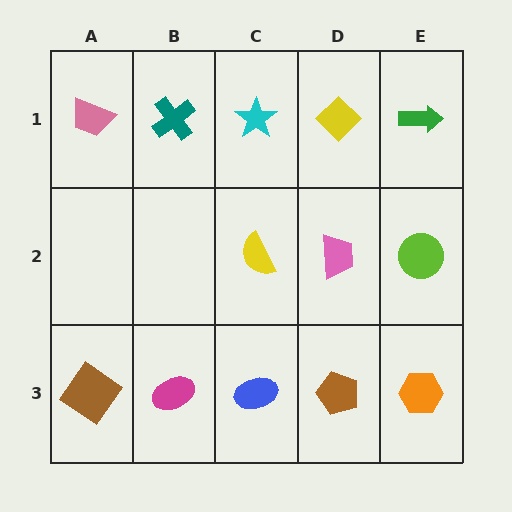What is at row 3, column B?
A magenta ellipse.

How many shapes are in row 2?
3 shapes.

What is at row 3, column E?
An orange hexagon.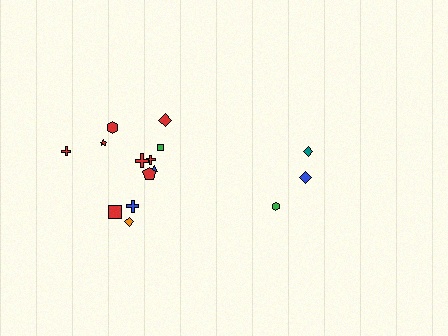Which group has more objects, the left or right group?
The left group.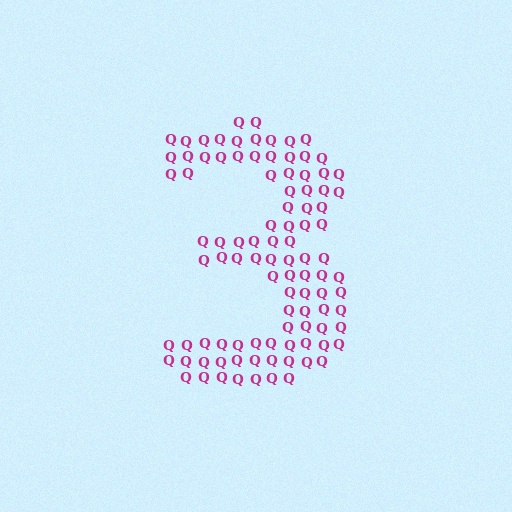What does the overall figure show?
The overall figure shows the digit 3.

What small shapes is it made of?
It is made of small letter Q's.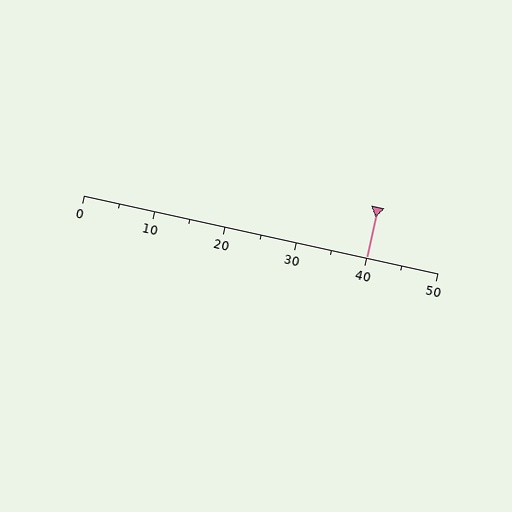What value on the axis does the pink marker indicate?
The marker indicates approximately 40.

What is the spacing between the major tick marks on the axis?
The major ticks are spaced 10 apart.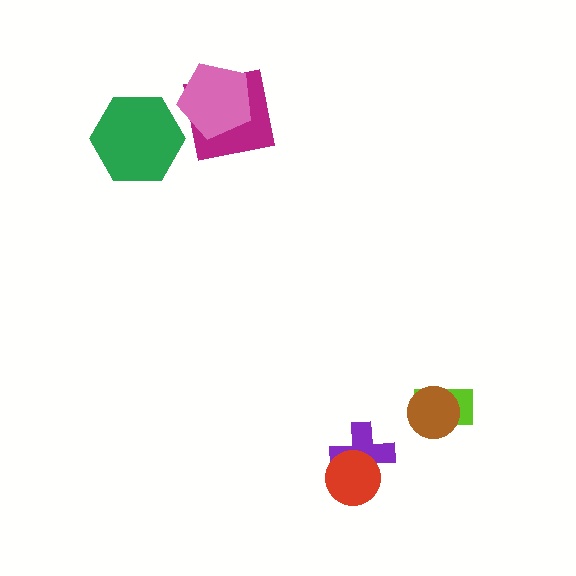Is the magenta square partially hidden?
Yes, it is partially covered by another shape.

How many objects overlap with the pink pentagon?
1 object overlaps with the pink pentagon.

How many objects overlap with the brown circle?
1 object overlaps with the brown circle.